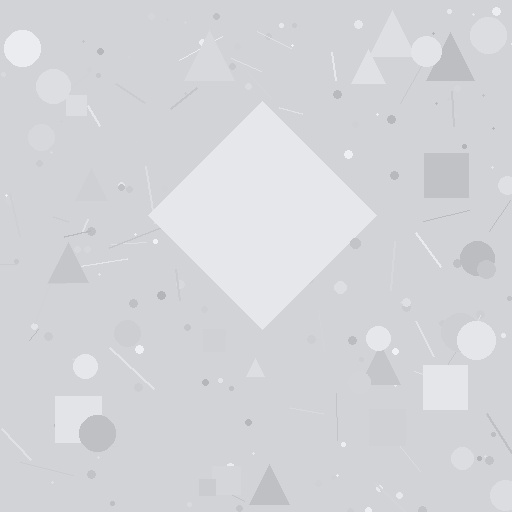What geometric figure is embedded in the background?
A diamond is embedded in the background.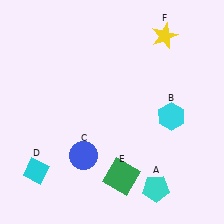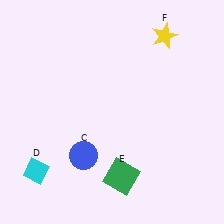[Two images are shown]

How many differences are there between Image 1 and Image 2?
There are 2 differences between the two images.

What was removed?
The cyan pentagon (A), the cyan hexagon (B) were removed in Image 2.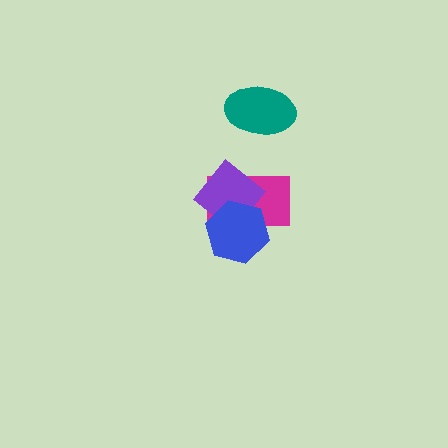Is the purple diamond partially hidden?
Yes, it is partially covered by another shape.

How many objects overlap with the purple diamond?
2 objects overlap with the purple diamond.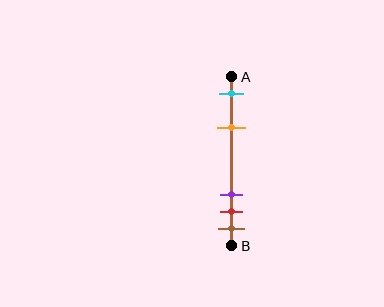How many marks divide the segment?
There are 5 marks dividing the segment.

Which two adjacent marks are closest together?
The red and brown marks are the closest adjacent pair.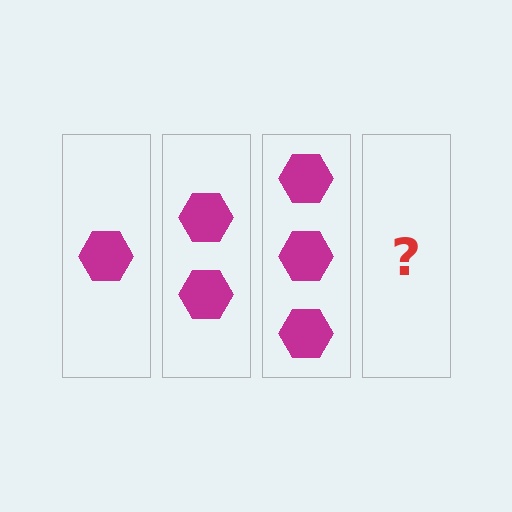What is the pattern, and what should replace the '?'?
The pattern is that each step adds one more hexagon. The '?' should be 4 hexagons.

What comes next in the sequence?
The next element should be 4 hexagons.